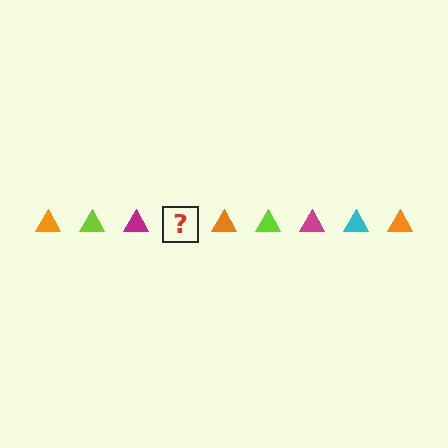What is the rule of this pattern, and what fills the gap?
The rule is that the pattern cycles through orange, lime, magenta, cyan triangles. The gap should be filled with a cyan triangle.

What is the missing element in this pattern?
The missing element is a cyan triangle.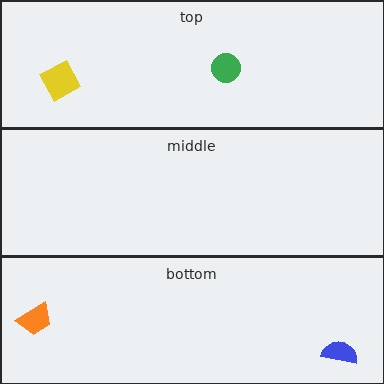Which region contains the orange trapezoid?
The bottom region.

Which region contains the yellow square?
The top region.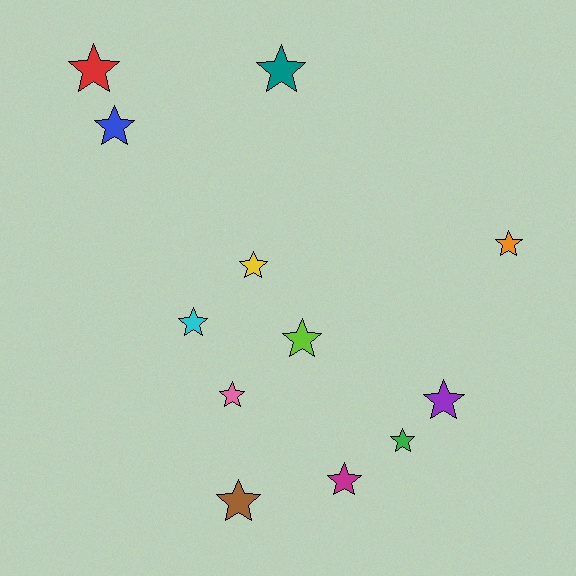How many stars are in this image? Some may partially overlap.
There are 12 stars.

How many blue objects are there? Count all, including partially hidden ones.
There is 1 blue object.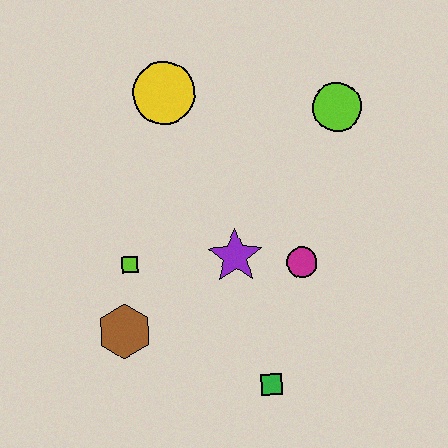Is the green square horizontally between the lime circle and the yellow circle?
Yes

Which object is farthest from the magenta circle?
The yellow circle is farthest from the magenta circle.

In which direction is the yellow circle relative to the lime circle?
The yellow circle is to the left of the lime circle.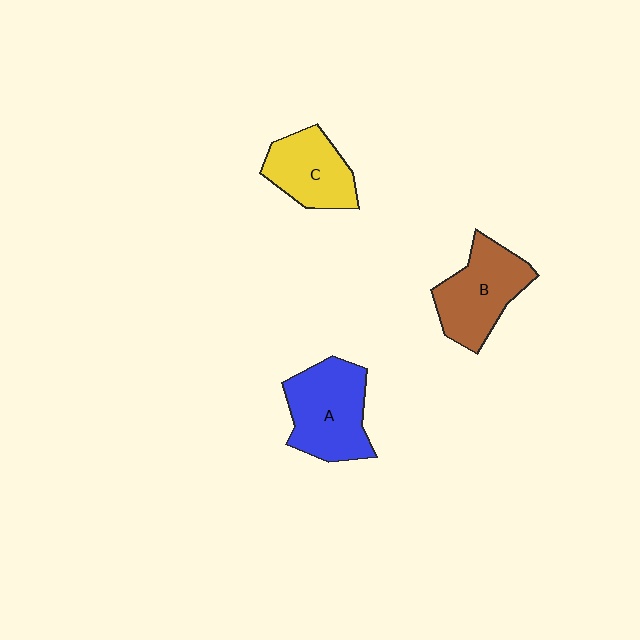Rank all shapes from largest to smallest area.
From largest to smallest: A (blue), B (brown), C (yellow).